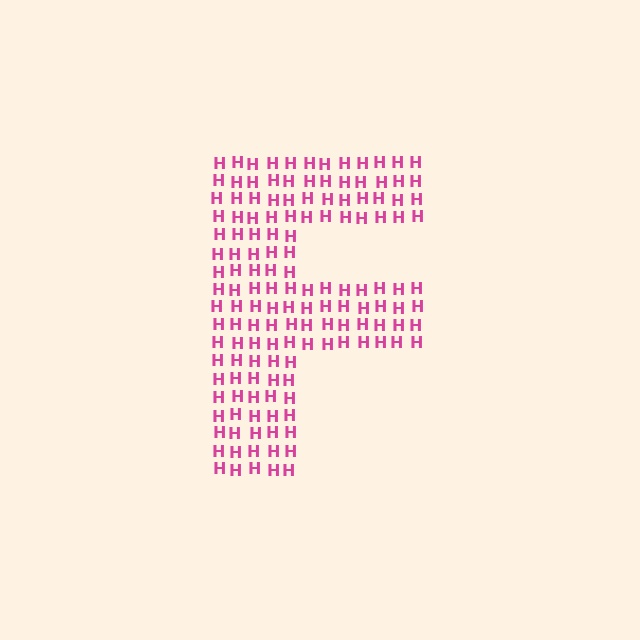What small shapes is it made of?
It is made of small letter H's.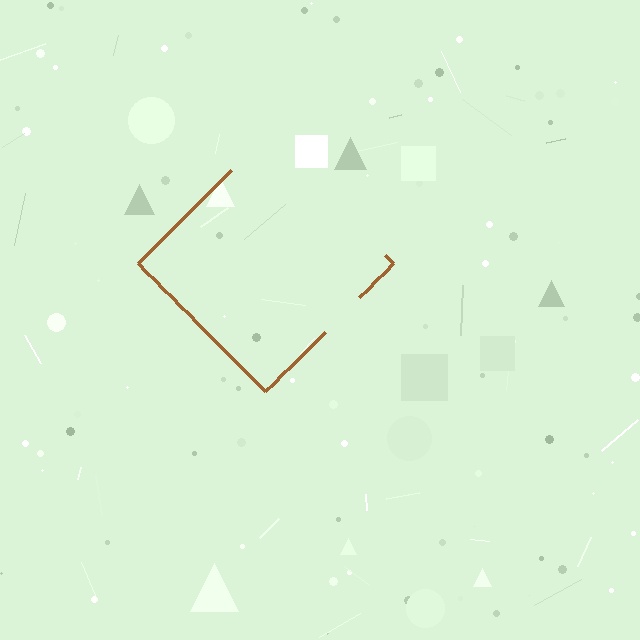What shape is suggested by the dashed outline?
The dashed outline suggests a diamond.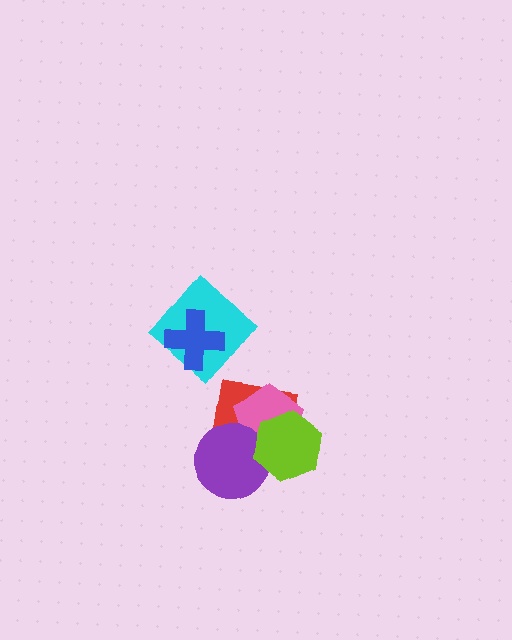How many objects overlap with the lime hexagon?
3 objects overlap with the lime hexagon.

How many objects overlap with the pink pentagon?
3 objects overlap with the pink pentagon.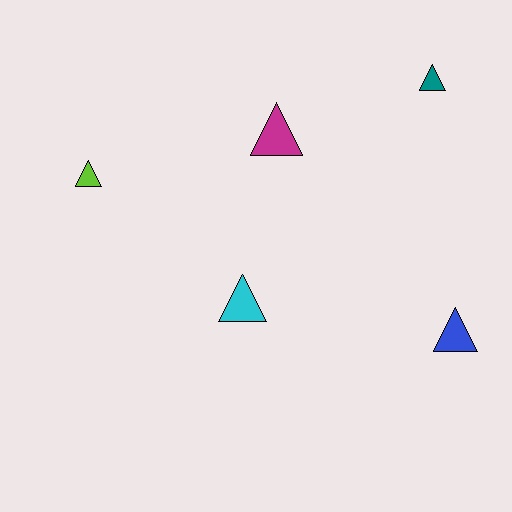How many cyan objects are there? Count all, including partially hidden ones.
There is 1 cyan object.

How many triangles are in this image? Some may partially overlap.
There are 5 triangles.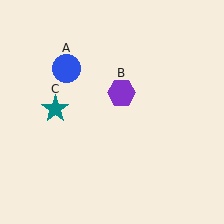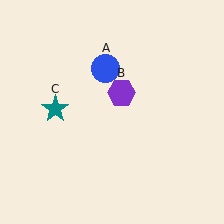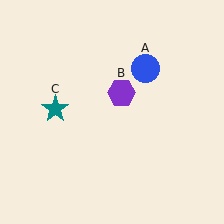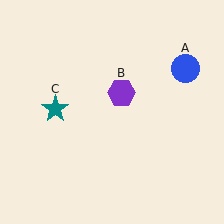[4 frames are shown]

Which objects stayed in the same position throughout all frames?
Purple hexagon (object B) and teal star (object C) remained stationary.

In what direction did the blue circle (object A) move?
The blue circle (object A) moved right.